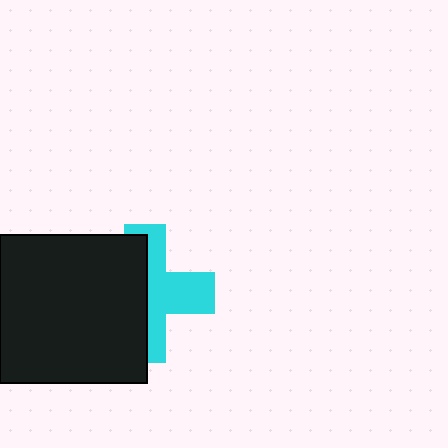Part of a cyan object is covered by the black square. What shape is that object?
It is a cross.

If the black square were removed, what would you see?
You would see the complete cyan cross.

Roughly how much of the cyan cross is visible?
About half of it is visible (roughly 49%).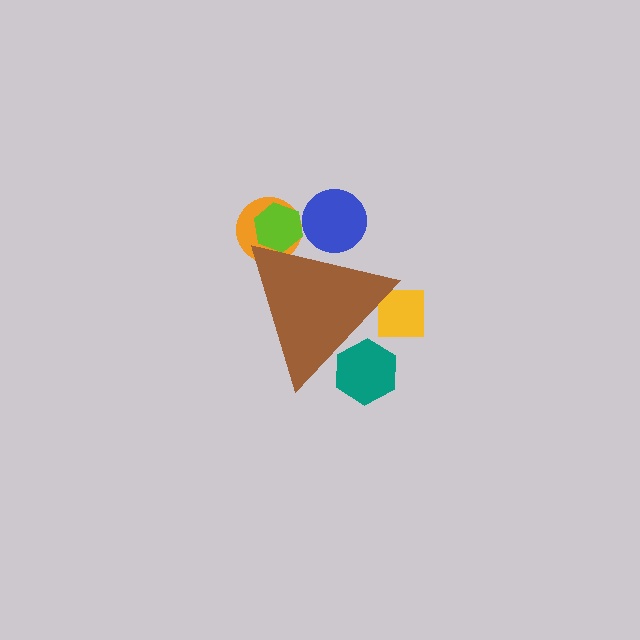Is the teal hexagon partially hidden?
Yes, the teal hexagon is partially hidden behind the brown triangle.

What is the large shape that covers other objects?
A brown triangle.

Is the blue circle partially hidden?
Yes, the blue circle is partially hidden behind the brown triangle.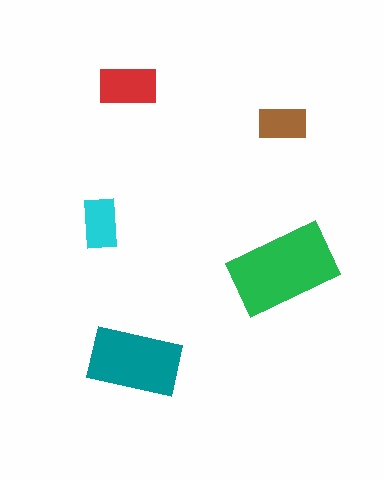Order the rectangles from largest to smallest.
the green one, the teal one, the red one, the cyan one, the brown one.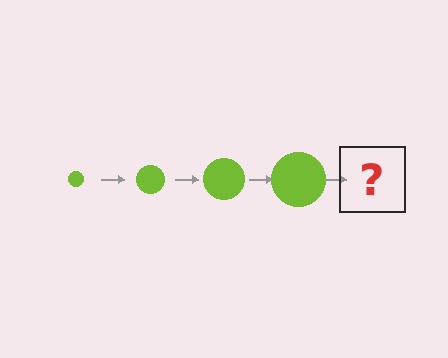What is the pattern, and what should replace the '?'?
The pattern is that the circle gets progressively larger each step. The '?' should be a lime circle, larger than the previous one.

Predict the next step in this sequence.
The next step is a lime circle, larger than the previous one.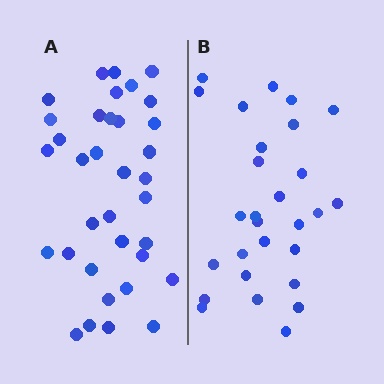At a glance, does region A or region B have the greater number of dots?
Region A (the left region) has more dots.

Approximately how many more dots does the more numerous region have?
Region A has roughly 8 or so more dots than region B.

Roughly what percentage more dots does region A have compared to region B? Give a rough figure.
About 25% more.